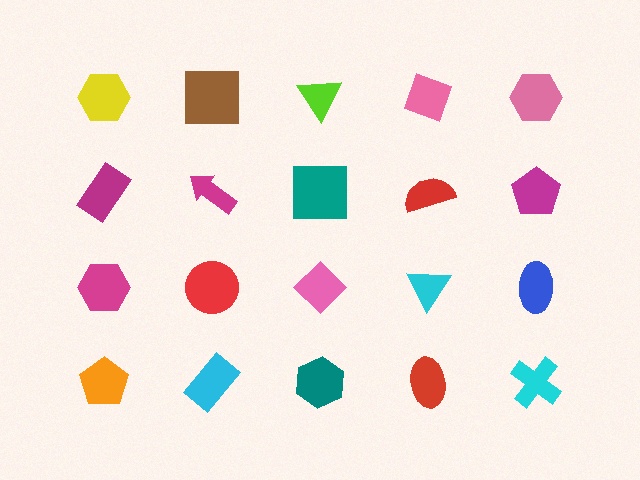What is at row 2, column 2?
A magenta arrow.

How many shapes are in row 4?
5 shapes.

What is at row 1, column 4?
A pink diamond.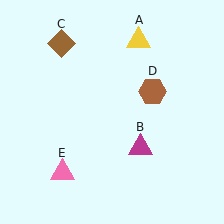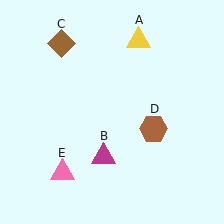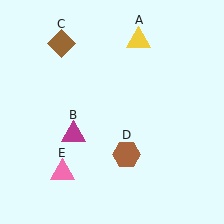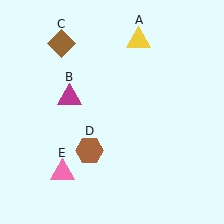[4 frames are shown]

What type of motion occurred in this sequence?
The magenta triangle (object B), brown hexagon (object D) rotated clockwise around the center of the scene.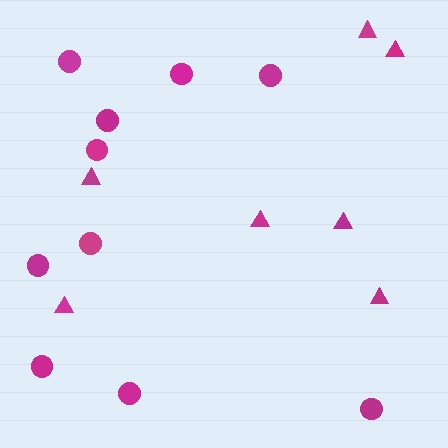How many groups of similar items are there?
There are 2 groups: one group of triangles (7) and one group of circles (10).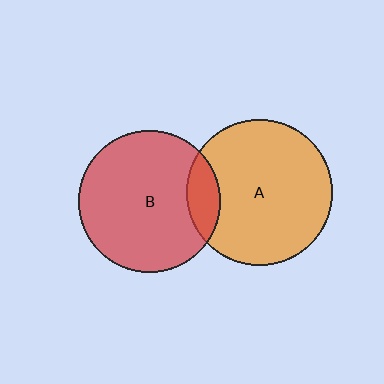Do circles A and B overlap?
Yes.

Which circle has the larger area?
Circle A (orange).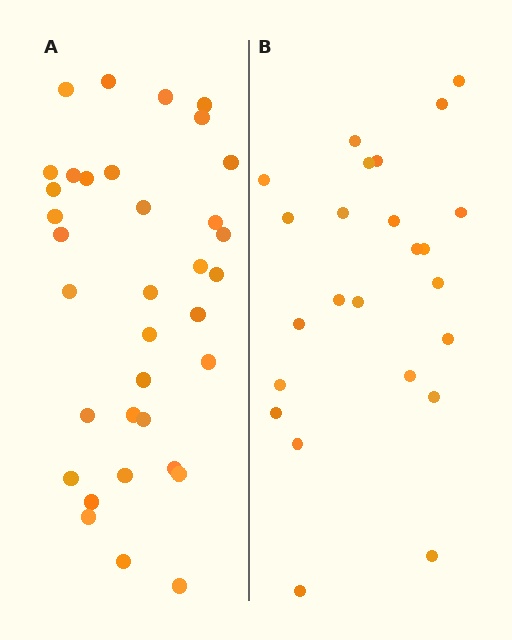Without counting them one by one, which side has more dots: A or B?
Region A (the left region) has more dots.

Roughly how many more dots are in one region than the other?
Region A has roughly 12 or so more dots than region B.